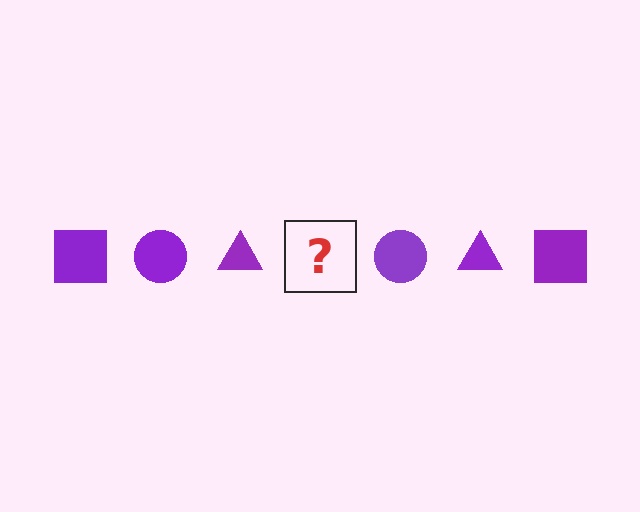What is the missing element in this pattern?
The missing element is a purple square.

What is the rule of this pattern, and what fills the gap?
The rule is that the pattern cycles through square, circle, triangle shapes in purple. The gap should be filled with a purple square.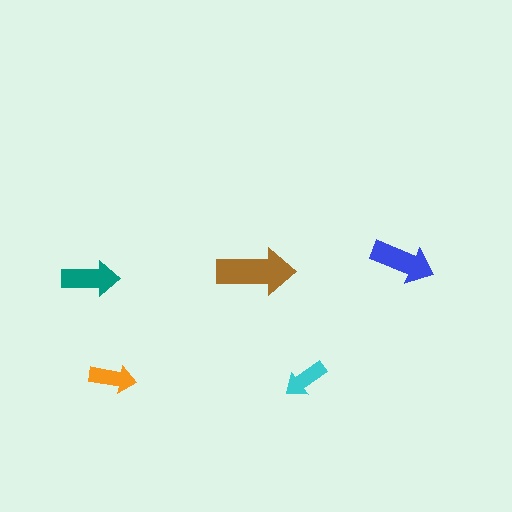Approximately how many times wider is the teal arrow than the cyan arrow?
About 1.5 times wider.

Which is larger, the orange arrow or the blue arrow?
The blue one.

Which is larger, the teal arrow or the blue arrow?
The blue one.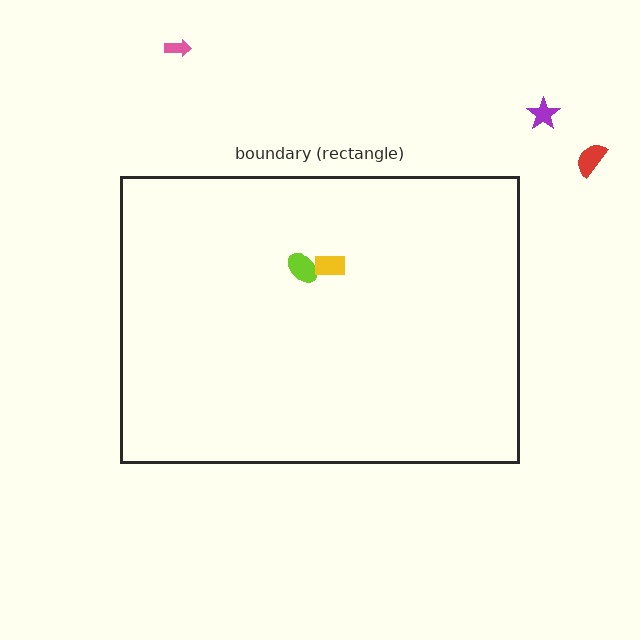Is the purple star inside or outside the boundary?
Outside.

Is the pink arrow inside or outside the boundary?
Outside.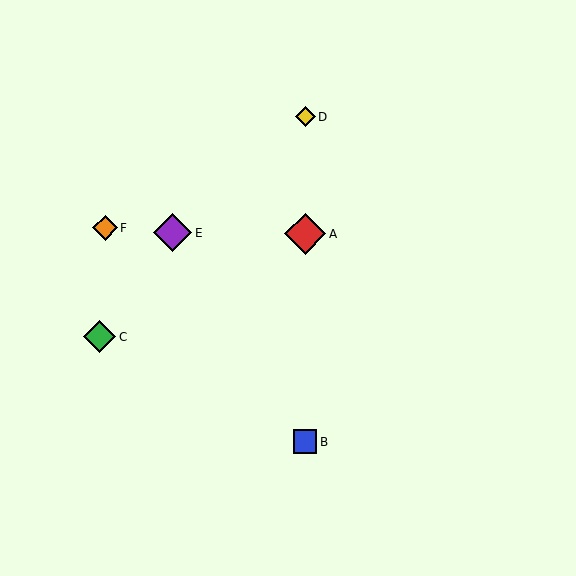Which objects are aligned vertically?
Objects A, B, D are aligned vertically.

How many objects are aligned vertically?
3 objects (A, B, D) are aligned vertically.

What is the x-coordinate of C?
Object C is at x≈100.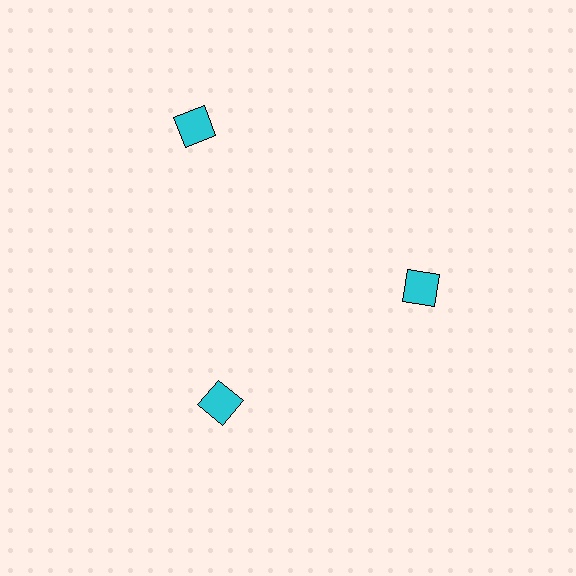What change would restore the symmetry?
The symmetry would be restored by moving it inward, back onto the ring so that all 3 squares sit at equal angles and equal distance from the center.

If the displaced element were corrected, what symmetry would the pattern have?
It would have 3-fold rotational symmetry — the pattern would map onto itself every 120 degrees.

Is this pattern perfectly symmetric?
No. The 3 cyan squares are arranged in a ring, but one element near the 11 o'clock position is pushed outward from the center, breaking the 3-fold rotational symmetry.